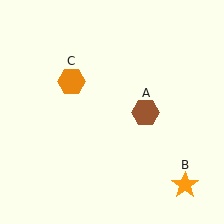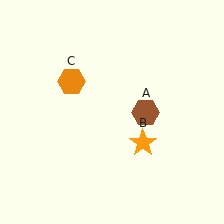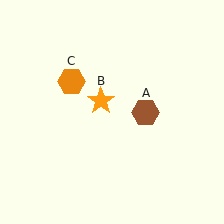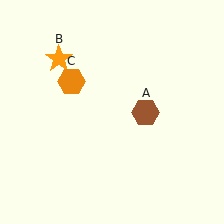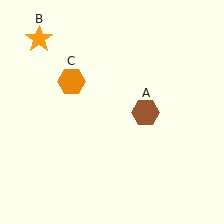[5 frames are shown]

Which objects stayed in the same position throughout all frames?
Brown hexagon (object A) and orange hexagon (object C) remained stationary.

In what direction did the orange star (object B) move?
The orange star (object B) moved up and to the left.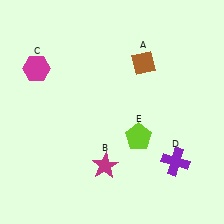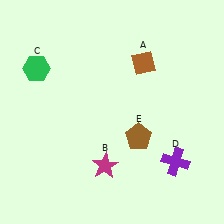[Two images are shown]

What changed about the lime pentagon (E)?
In Image 1, E is lime. In Image 2, it changed to brown.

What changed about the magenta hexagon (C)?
In Image 1, C is magenta. In Image 2, it changed to green.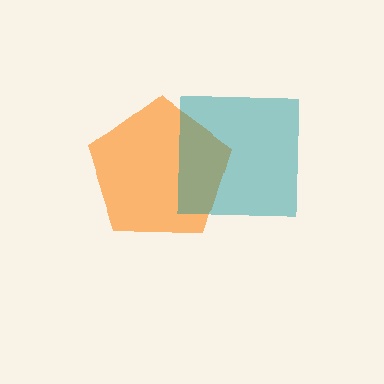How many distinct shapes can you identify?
There are 2 distinct shapes: an orange pentagon, a teal square.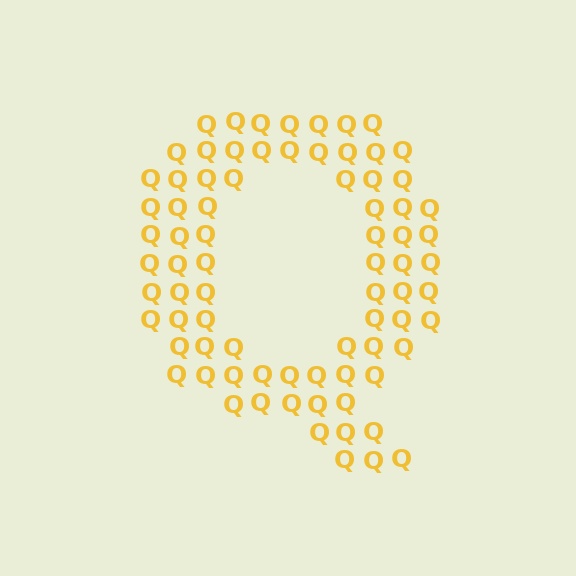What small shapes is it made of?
It is made of small letter Q's.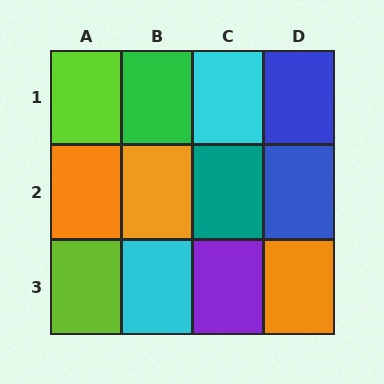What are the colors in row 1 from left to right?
Lime, green, cyan, blue.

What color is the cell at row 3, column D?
Orange.